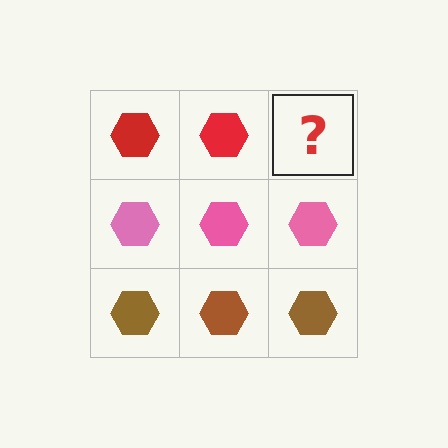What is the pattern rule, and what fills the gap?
The rule is that each row has a consistent color. The gap should be filled with a red hexagon.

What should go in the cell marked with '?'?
The missing cell should contain a red hexagon.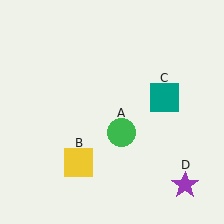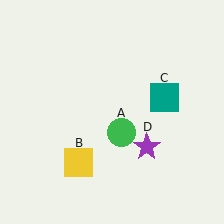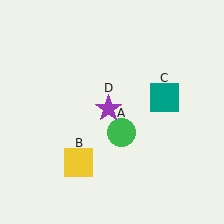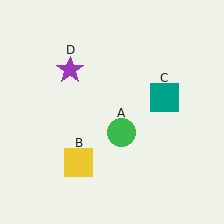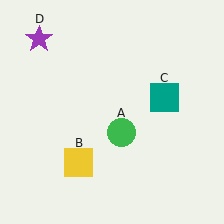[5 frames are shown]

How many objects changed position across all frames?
1 object changed position: purple star (object D).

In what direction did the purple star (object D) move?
The purple star (object D) moved up and to the left.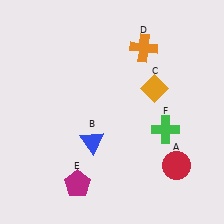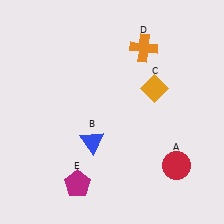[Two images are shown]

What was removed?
The green cross (F) was removed in Image 2.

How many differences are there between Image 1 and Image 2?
There is 1 difference between the two images.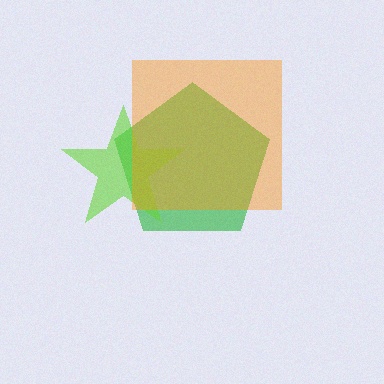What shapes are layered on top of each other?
The layered shapes are: a green pentagon, a lime star, an orange square.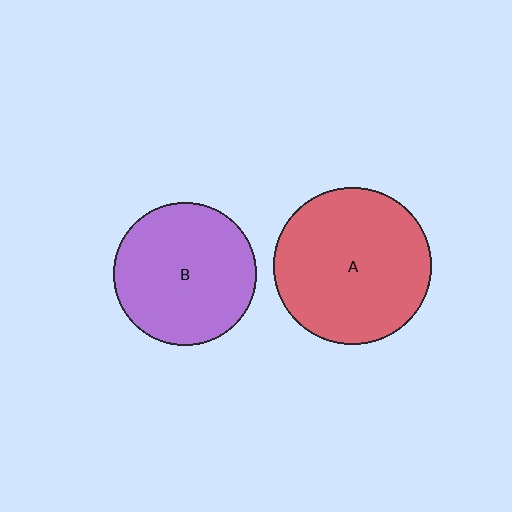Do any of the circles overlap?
No, none of the circles overlap.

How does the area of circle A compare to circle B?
Approximately 1.2 times.